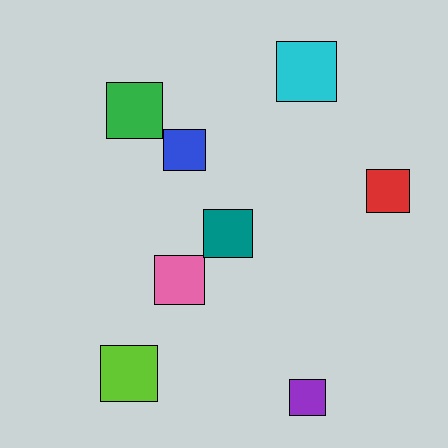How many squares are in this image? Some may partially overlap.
There are 8 squares.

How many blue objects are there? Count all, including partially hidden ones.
There is 1 blue object.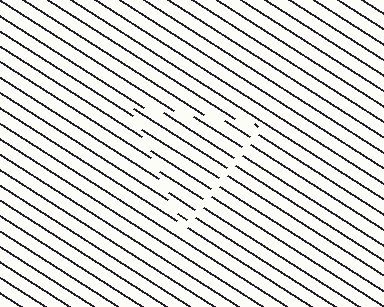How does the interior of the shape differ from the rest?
The interior of the shape contains the same grating, shifted by half a period — the contour is defined by the phase discontinuity where line-ends from the inner and outer gratings abut.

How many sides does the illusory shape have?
3 sides — the line-ends trace a triangle.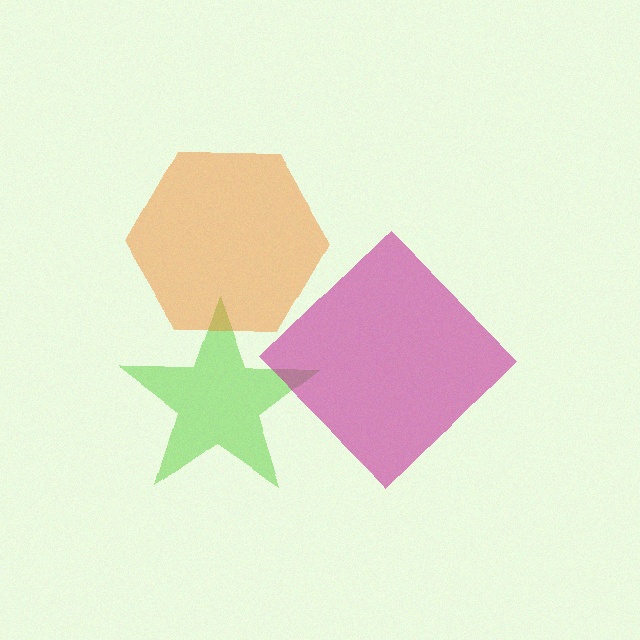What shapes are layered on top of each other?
The layered shapes are: a lime star, an orange hexagon, a magenta diamond.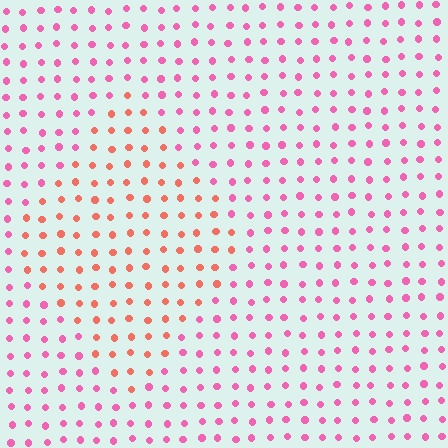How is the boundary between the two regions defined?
The boundary is defined purely by a slight shift in hue (about 40 degrees). Spacing, size, and orientation are identical on both sides.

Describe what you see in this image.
The image is filled with small pink elements in a uniform arrangement. A diamond-shaped region is visible where the elements are tinted to a slightly different hue, forming a subtle color boundary.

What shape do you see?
I see a diamond.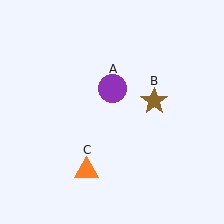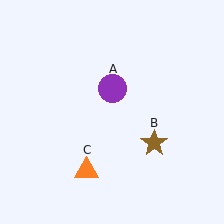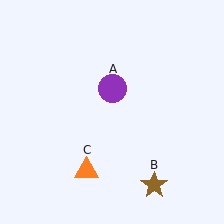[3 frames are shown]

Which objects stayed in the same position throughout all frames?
Purple circle (object A) and orange triangle (object C) remained stationary.